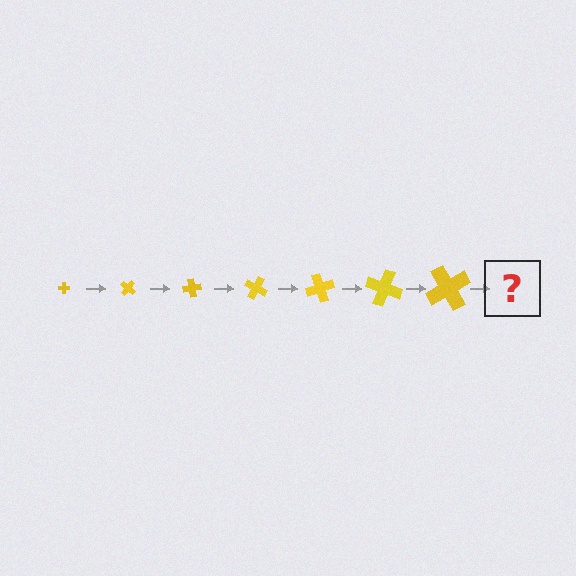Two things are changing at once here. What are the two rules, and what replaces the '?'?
The two rules are that the cross grows larger each step and it rotates 40 degrees each step. The '?' should be a cross, larger than the previous one and rotated 280 degrees from the start.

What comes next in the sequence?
The next element should be a cross, larger than the previous one and rotated 280 degrees from the start.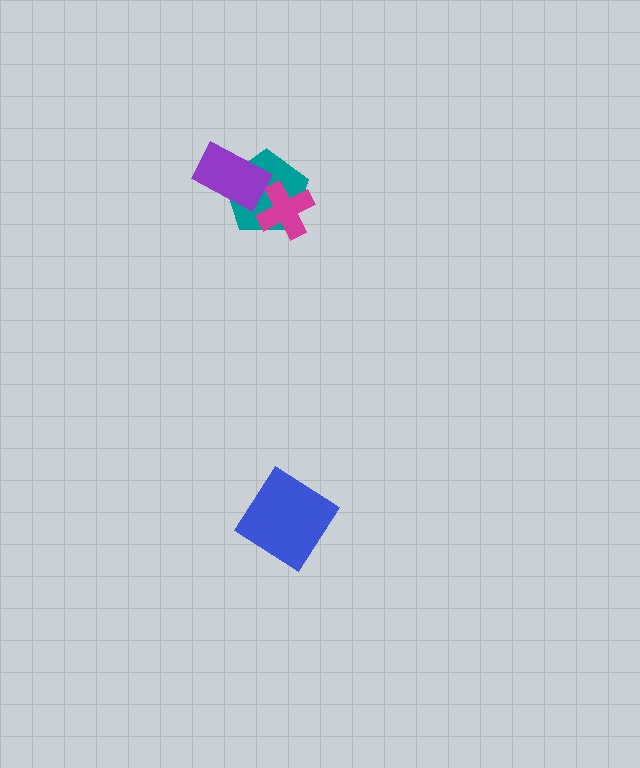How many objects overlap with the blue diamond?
0 objects overlap with the blue diamond.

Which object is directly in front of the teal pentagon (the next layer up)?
The magenta cross is directly in front of the teal pentagon.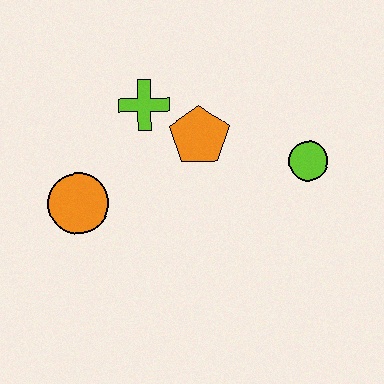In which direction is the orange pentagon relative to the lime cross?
The orange pentagon is to the right of the lime cross.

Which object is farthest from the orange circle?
The lime circle is farthest from the orange circle.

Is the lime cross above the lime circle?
Yes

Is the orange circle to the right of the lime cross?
No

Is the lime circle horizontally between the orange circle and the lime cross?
No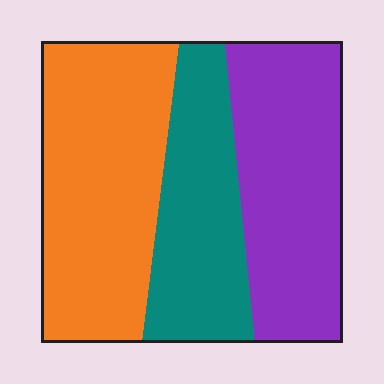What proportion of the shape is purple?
Purple covers 34% of the shape.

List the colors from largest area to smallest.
From largest to smallest: orange, purple, teal.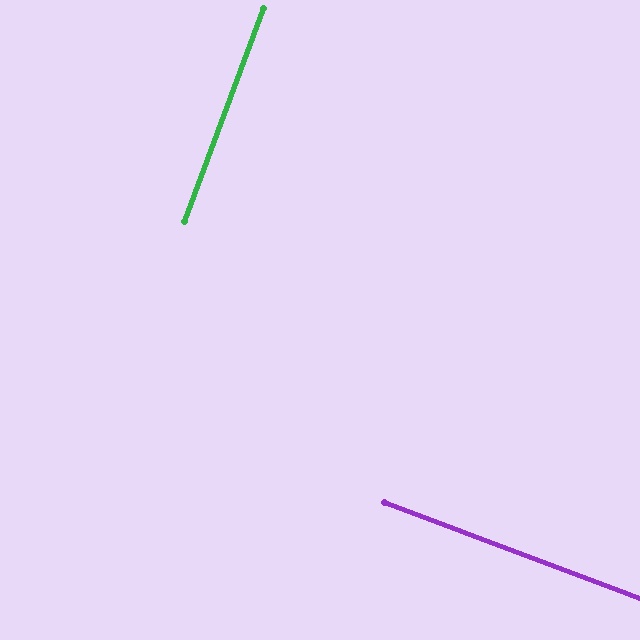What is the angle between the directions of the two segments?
Approximately 89 degrees.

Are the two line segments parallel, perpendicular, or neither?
Perpendicular — they meet at approximately 89°.